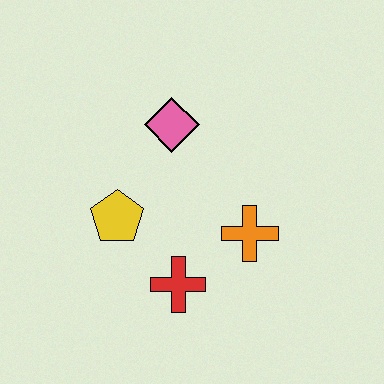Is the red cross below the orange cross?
Yes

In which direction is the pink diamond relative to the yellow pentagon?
The pink diamond is above the yellow pentagon.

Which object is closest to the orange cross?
The red cross is closest to the orange cross.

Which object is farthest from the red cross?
The pink diamond is farthest from the red cross.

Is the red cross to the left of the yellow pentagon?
No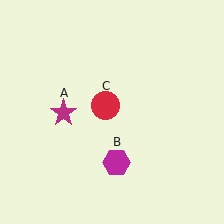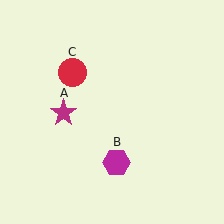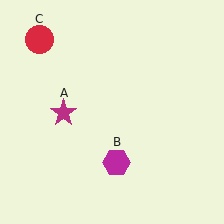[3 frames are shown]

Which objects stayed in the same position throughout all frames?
Magenta star (object A) and magenta hexagon (object B) remained stationary.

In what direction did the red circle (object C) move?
The red circle (object C) moved up and to the left.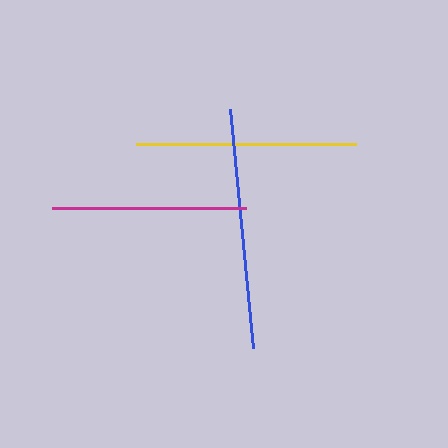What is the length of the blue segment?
The blue segment is approximately 240 pixels long.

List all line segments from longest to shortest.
From longest to shortest: blue, yellow, magenta.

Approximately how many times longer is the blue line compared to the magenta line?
The blue line is approximately 1.2 times the length of the magenta line.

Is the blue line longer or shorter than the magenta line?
The blue line is longer than the magenta line.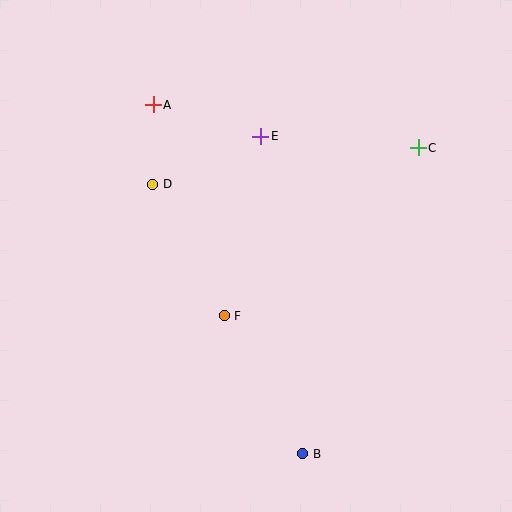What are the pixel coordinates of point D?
Point D is at (153, 184).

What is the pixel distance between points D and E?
The distance between D and E is 118 pixels.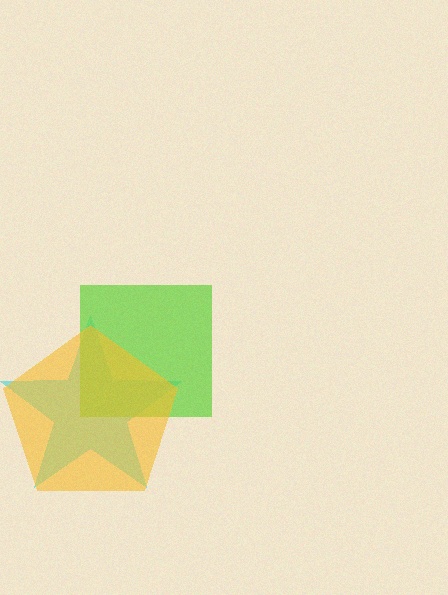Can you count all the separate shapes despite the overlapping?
Yes, there are 3 separate shapes.